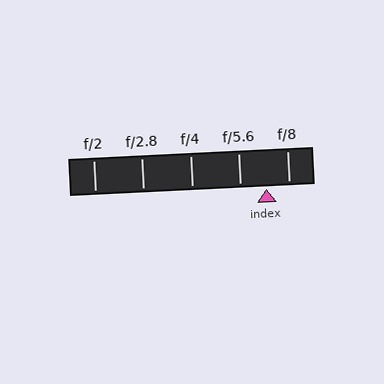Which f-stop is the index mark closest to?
The index mark is closest to f/8.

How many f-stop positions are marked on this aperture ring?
There are 5 f-stop positions marked.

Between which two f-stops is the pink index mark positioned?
The index mark is between f/5.6 and f/8.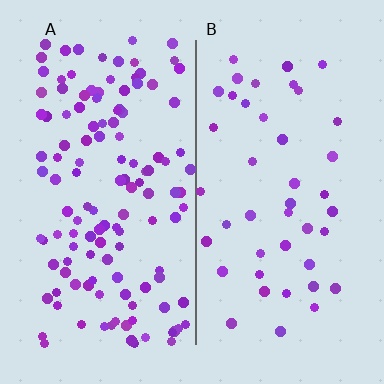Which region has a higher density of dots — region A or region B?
A (the left).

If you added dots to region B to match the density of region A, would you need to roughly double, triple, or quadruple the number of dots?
Approximately triple.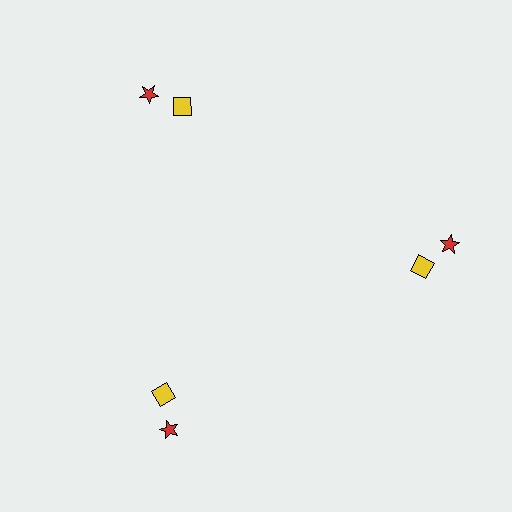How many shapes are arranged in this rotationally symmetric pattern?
There are 6 shapes, arranged in 3 groups of 2.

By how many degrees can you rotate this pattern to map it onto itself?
The pattern maps onto itself every 120 degrees of rotation.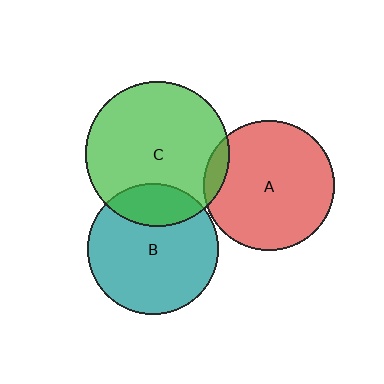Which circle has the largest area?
Circle C (green).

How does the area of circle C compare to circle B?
Approximately 1.2 times.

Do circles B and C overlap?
Yes.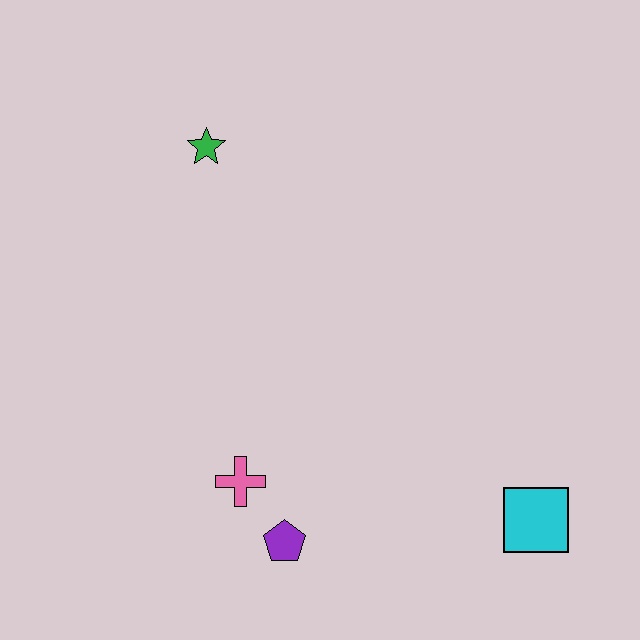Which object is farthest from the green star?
The cyan square is farthest from the green star.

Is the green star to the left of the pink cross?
Yes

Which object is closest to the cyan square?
The purple pentagon is closest to the cyan square.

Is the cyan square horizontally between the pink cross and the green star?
No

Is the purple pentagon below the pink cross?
Yes